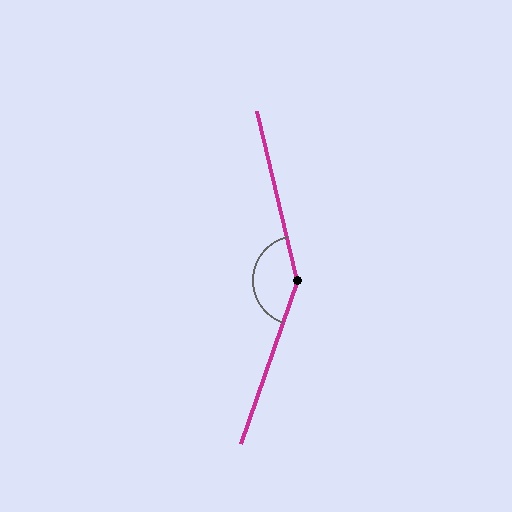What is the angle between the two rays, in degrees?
Approximately 147 degrees.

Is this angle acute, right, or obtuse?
It is obtuse.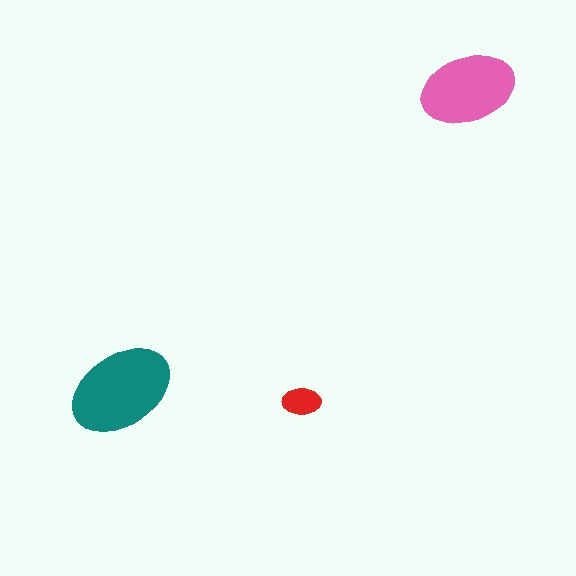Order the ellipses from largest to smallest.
the teal one, the pink one, the red one.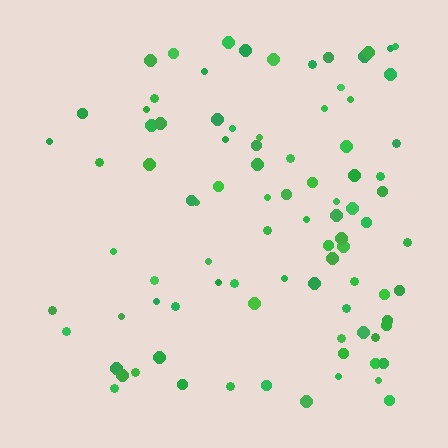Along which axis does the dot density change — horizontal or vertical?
Horizontal.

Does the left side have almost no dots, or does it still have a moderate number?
Still a moderate number, just noticeably fewer than the right.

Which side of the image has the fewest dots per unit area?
The left.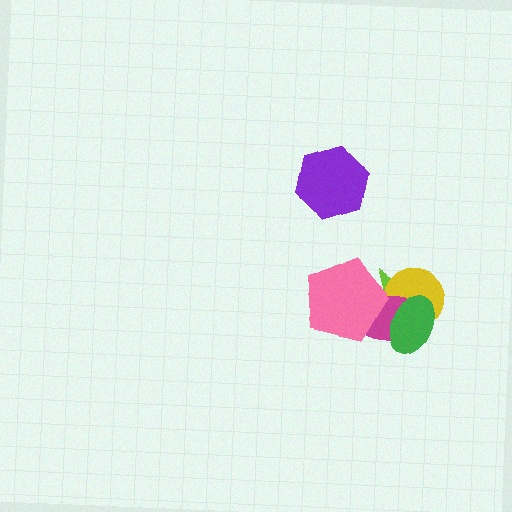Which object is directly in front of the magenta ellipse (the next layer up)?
The green ellipse is directly in front of the magenta ellipse.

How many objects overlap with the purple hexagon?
0 objects overlap with the purple hexagon.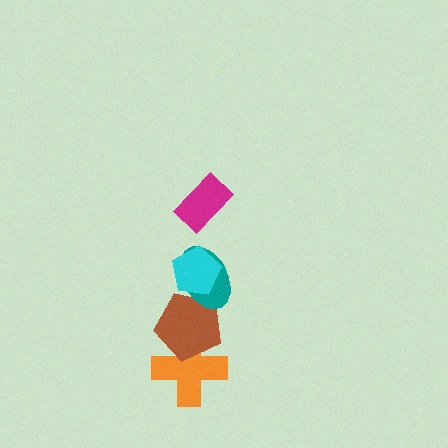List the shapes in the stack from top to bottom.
From top to bottom: the magenta rectangle, the cyan pentagon, the teal ellipse, the brown pentagon, the orange cross.